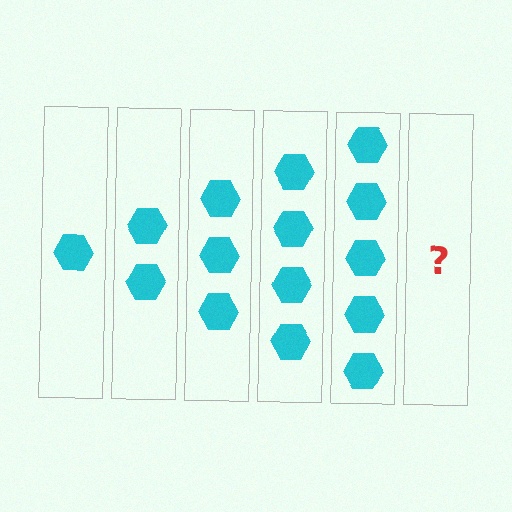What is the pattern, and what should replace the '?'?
The pattern is that each step adds one more hexagon. The '?' should be 6 hexagons.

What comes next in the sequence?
The next element should be 6 hexagons.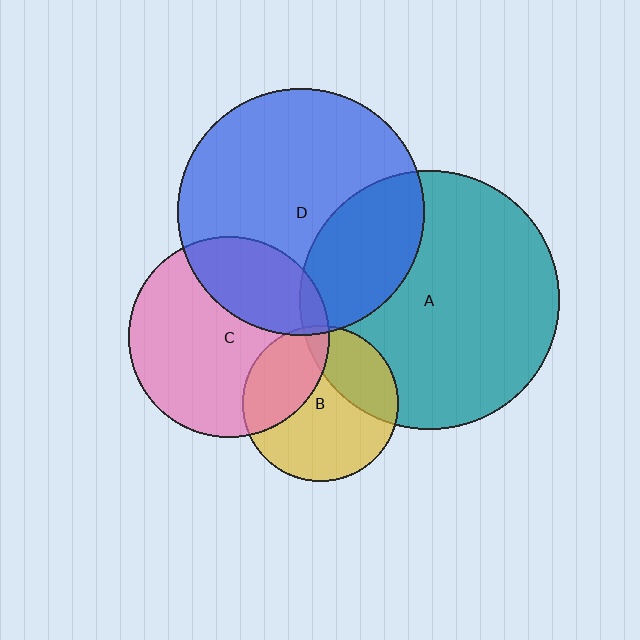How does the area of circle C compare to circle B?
Approximately 1.7 times.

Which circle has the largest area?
Circle A (teal).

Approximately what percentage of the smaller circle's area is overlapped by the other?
Approximately 5%.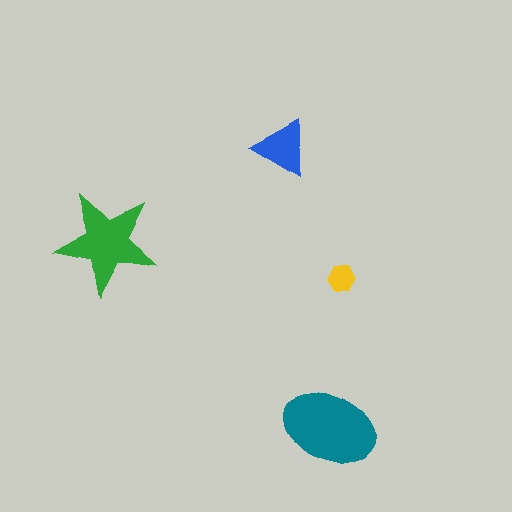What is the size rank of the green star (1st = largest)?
2nd.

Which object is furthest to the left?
The green star is leftmost.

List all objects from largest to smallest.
The teal ellipse, the green star, the blue triangle, the yellow hexagon.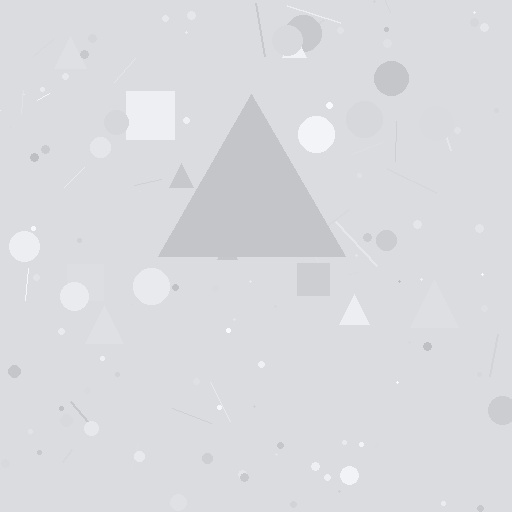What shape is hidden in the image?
A triangle is hidden in the image.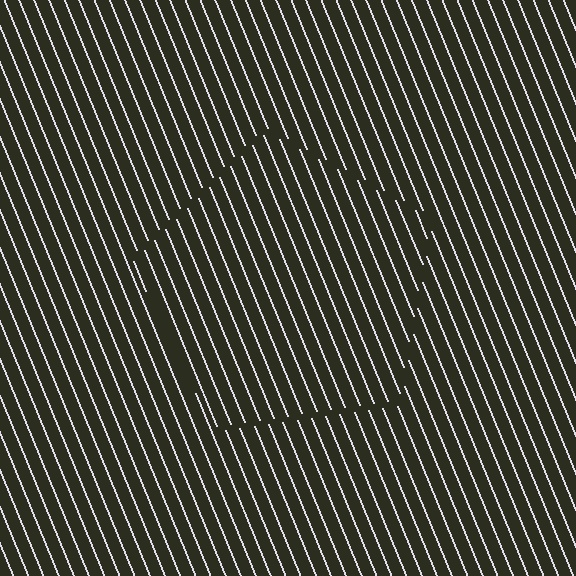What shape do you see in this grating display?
An illusory pentagon. The interior of the shape contains the same grating, shifted by half a period — the contour is defined by the phase discontinuity where line-ends from the inner and outer gratings abut.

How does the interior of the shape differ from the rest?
The interior of the shape contains the same grating, shifted by half a period — the contour is defined by the phase discontinuity where line-ends from the inner and outer gratings abut.